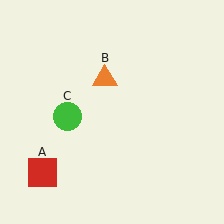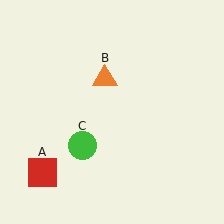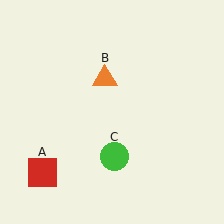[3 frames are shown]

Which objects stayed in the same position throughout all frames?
Red square (object A) and orange triangle (object B) remained stationary.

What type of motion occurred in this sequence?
The green circle (object C) rotated counterclockwise around the center of the scene.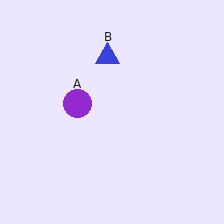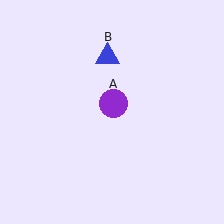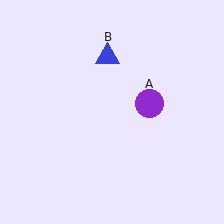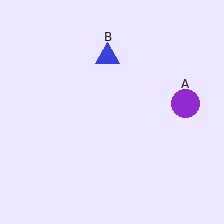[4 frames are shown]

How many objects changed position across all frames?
1 object changed position: purple circle (object A).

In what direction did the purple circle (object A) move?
The purple circle (object A) moved right.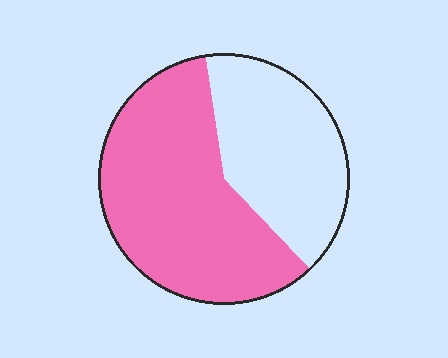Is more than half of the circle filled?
Yes.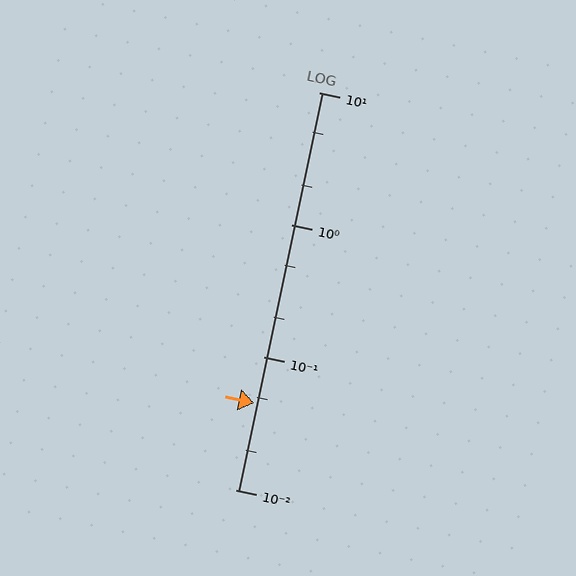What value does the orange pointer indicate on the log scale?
The pointer indicates approximately 0.045.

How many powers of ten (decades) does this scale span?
The scale spans 3 decades, from 0.01 to 10.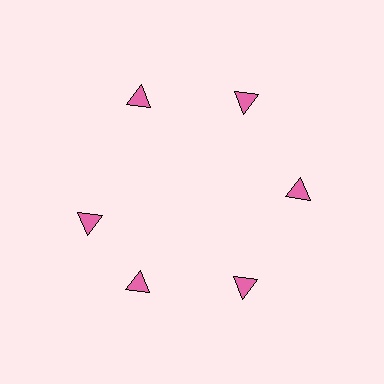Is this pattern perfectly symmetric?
No. The 6 pink triangles are arranged in a ring, but one element near the 9 o'clock position is rotated out of alignment along the ring, breaking the 6-fold rotational symmetry.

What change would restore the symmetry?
The symmetry would be restored by rotating it back into even spacing with its neighbors so that all 6 triangles sit at equal angles and equal distance from the center.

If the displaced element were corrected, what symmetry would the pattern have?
It would have 6-fold rotational symmetry — the pattern would map onto itself every 60 degrees.